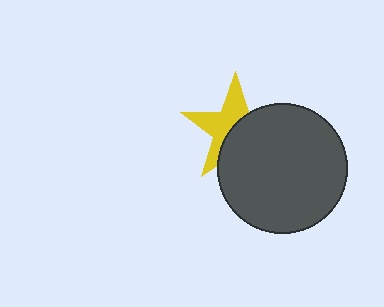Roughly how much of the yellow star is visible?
About half of it is visible (roughly 48%).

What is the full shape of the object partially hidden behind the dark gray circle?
The partially hidden object is a yellow star.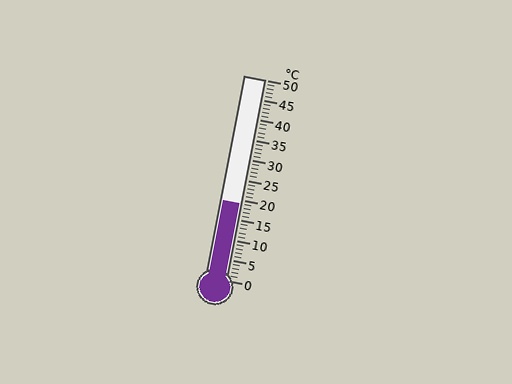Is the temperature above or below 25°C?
The temperature is below 25°C.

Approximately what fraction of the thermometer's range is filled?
The thermometer is filled to approximately 40% of its range.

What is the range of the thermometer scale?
The thermometer scale ranges from 0°C to 50°C.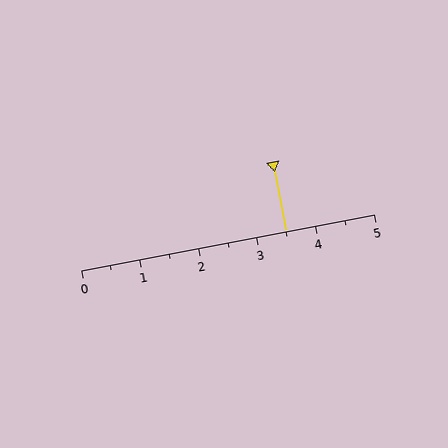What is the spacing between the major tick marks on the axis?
The major ticks are spaced 1 apart.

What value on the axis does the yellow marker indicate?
The marker indicates approximately 3.5.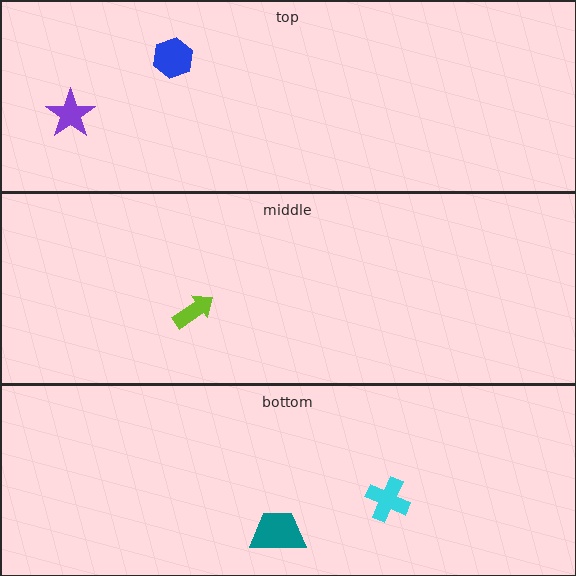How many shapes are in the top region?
2.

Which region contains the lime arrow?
The middle region.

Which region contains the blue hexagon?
The top region.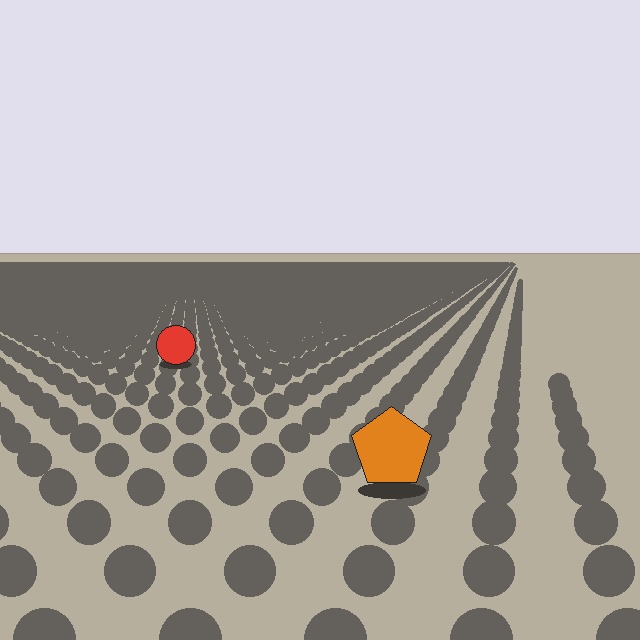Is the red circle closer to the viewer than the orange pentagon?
No. The orange pentagon is closer — you can tell from the texture gradient: the ground texture is coarser near it.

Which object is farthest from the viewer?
The red circle is farthest from the viewer. It appears smaller and the ground texture around it is denser.